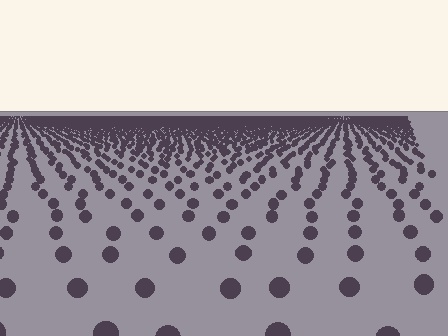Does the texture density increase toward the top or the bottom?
Density increases toward the top.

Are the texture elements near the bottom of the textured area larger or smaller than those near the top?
Larger. Near the bottom, elements are closer to the viewer and appear at a bigger on-screen size.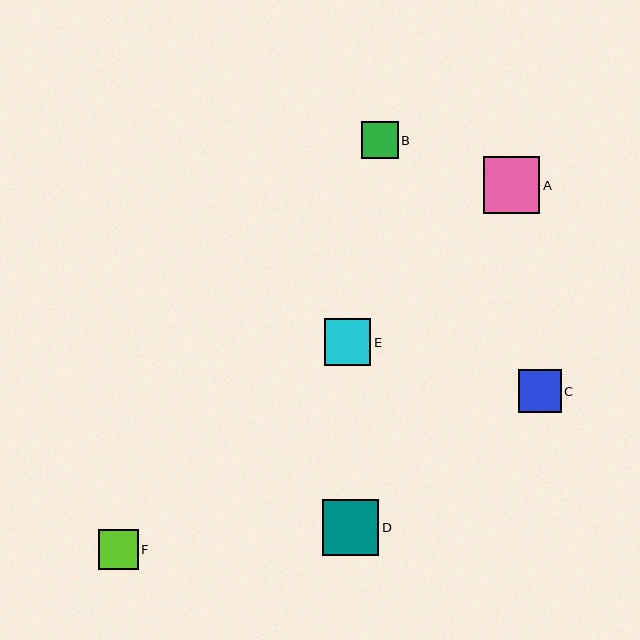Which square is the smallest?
Square B is the smallest with a size of approximately 37 pixels.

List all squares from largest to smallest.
From largest to smallest: D, A, E, C, F, B.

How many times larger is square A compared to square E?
Square A is approximately 1.2 times the size of square E.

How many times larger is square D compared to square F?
Square D is approximately 1.4 times the size of square F.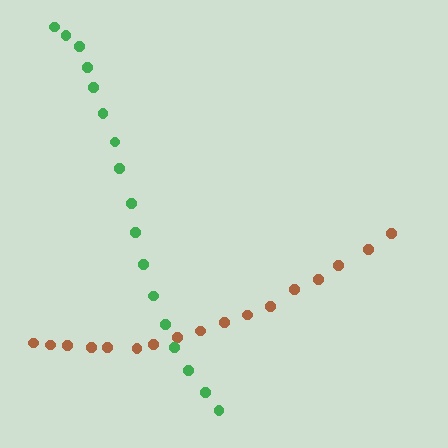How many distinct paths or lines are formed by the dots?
There are 2 distinct paths.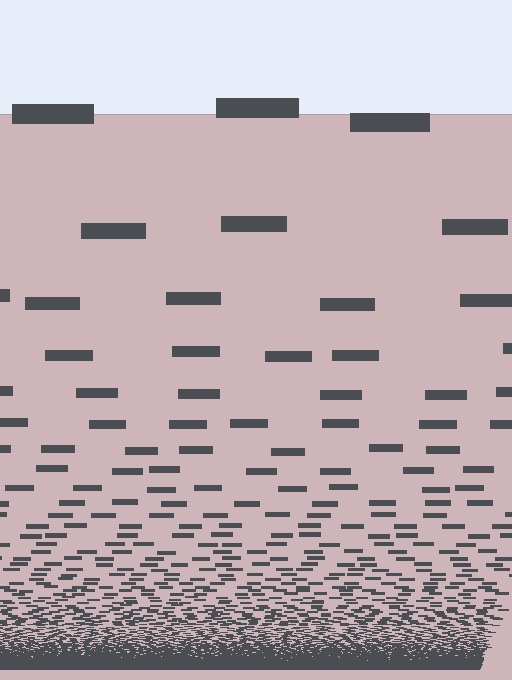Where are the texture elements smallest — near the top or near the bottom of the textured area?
Near the bottom.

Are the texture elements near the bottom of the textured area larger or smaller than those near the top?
Smaller. The gradient is inverted — elements near the bottom are smaller and denser.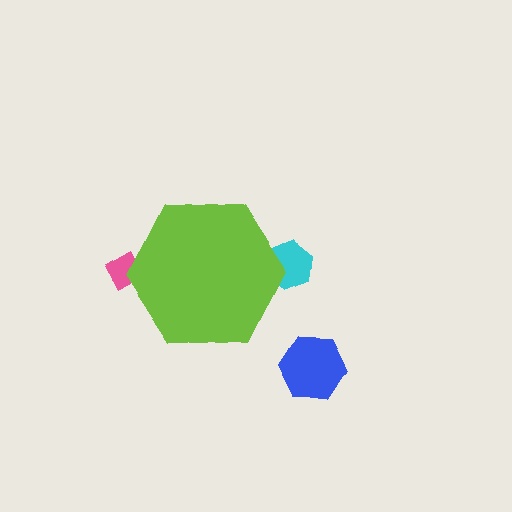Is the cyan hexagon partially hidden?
Yes, the cyan hexagon is partially hidden behind the lime hexagon.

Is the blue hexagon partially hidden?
No, the blue hexagon is fully visible.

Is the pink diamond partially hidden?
Yes, the pink diamond is partially hidden behind the lime hexagon.